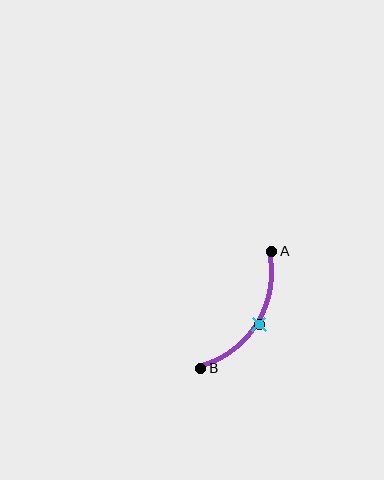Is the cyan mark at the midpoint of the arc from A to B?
Yes. The cyan mark lies on the arc at equal arc-length from both A and B — it is the arc midpoint.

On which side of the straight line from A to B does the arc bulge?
The arc bulges to the right of the straight line connecting A and B.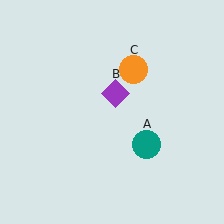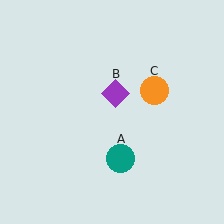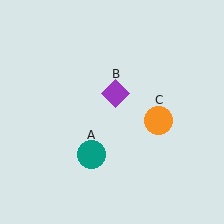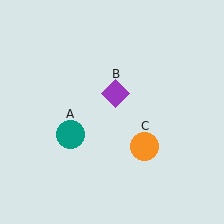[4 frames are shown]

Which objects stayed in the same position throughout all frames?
Purple diamond (object B) remained stationary.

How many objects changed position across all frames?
2 objects changed position: teal circle (object A), orange circle (object C).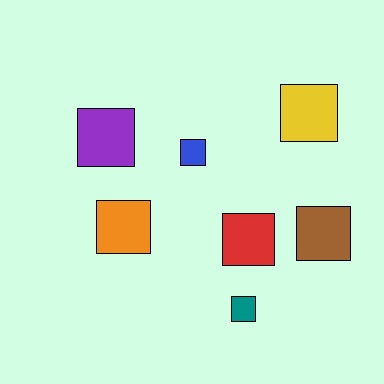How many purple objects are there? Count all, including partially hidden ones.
There is 1 purple object.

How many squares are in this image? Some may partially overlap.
There are 7 squares.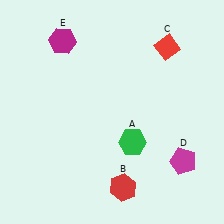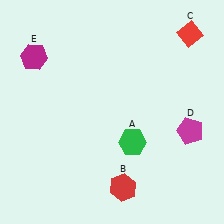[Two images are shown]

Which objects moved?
The objects that moved are: the red diamond (C), the magenta pentagon (D), the magenta hexagon (E).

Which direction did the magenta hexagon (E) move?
The magenta hexagon (E) moved left.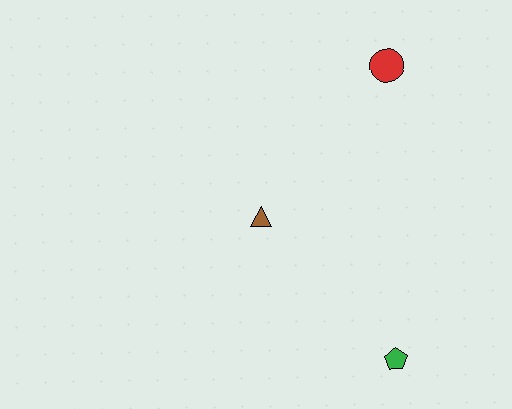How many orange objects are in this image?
There are no orange objects.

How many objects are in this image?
There are 3 objects.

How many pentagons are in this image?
There is 1 pentagon.